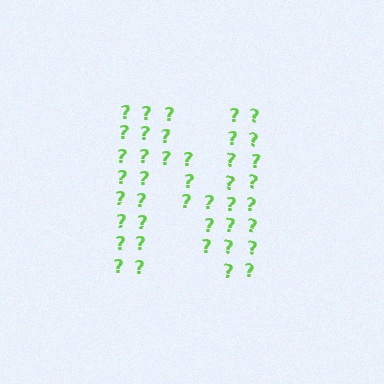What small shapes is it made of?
It is made of small question marks.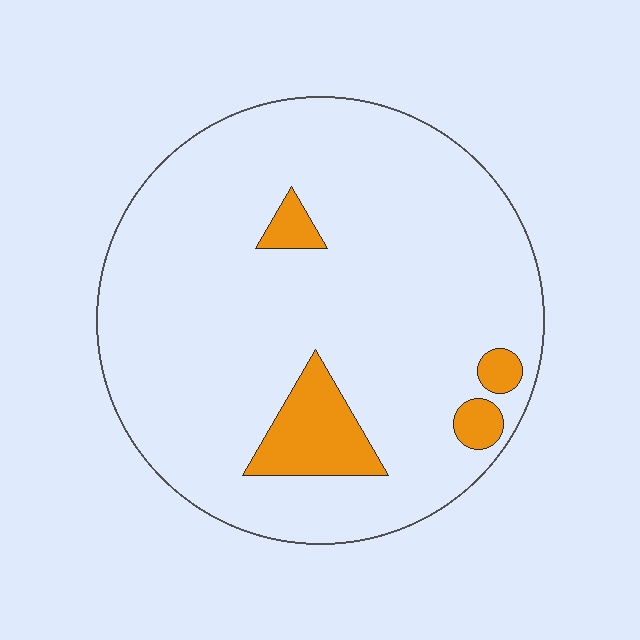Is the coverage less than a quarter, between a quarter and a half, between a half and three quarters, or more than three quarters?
Less than a quarter.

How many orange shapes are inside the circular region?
4.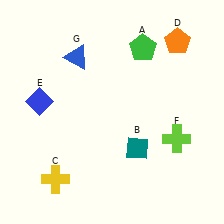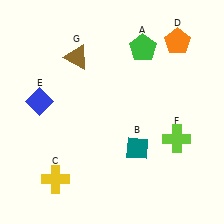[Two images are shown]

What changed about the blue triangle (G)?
In Image 1, G is blue. In Image 2, it changed to brown.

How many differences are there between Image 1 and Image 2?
There is 1 difference between the two images.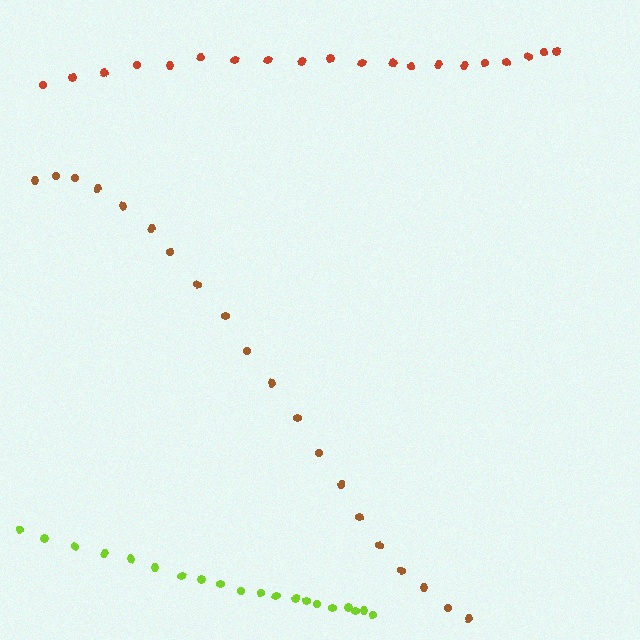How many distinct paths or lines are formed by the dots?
There are 3 distinct paths.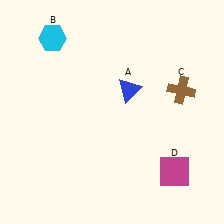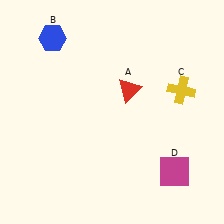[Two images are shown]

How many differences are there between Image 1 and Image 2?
There are 3 differences between the two images.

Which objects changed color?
A changed from blue to red. B changed from cyan to blue. C changed from brown to yellow.